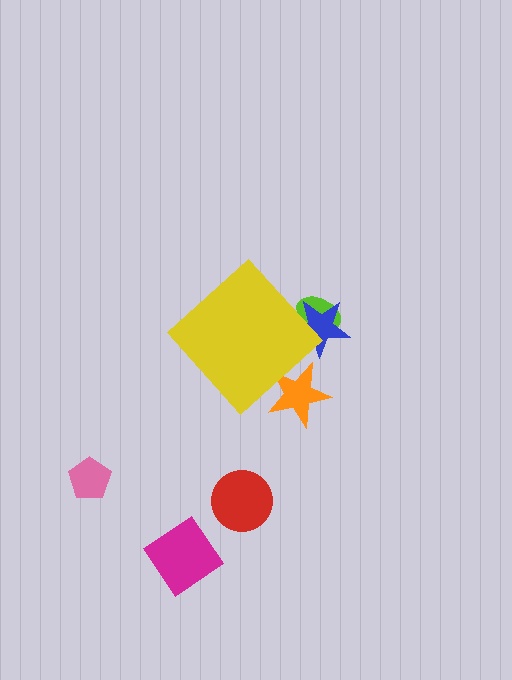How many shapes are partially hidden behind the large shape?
3 shapes are partially hidden.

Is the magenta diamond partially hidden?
No, the magenta diamond is fully visible.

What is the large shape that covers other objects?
A yellow diamond.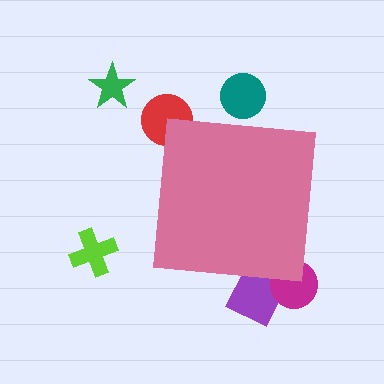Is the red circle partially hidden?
Yes, the red circle is partially hidden behind the pink square.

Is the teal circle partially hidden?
Yes, the teal circle is partially hidden behind the pink square.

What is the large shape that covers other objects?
A pink square.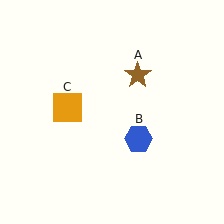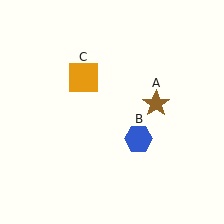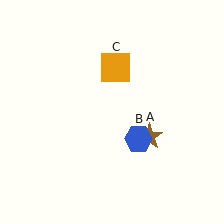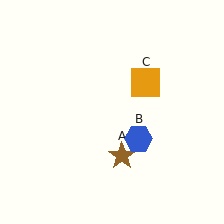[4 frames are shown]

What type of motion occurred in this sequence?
The brown star (object A), orange square (object C) rotated clockwise around the center of the scene.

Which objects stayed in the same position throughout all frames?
Blue hexagon (object B) remained stationary.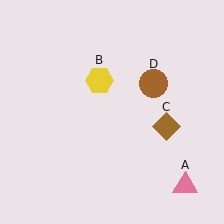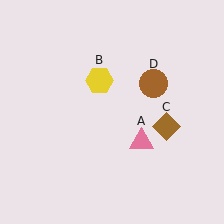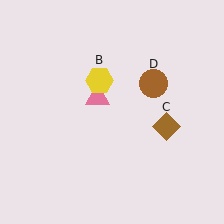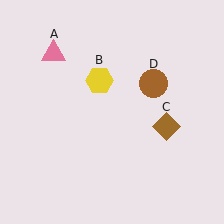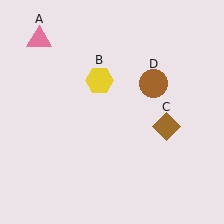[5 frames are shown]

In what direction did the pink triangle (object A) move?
The pink triangle (object A) moved up and to the left.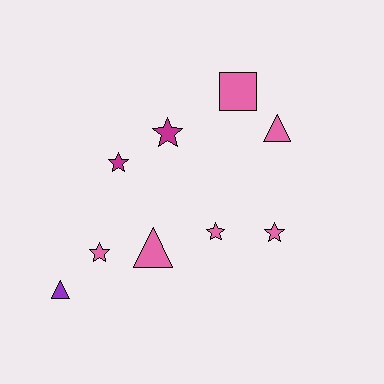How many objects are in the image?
There are 9 objects.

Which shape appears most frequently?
Star, with 5 objects.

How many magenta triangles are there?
There are no magenta triangles.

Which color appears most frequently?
Pink, with 6 objects.